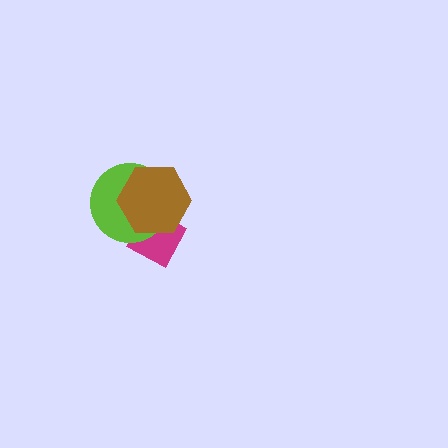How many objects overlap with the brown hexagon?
2 objects overlap with the brown hexagon.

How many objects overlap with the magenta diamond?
2 objects overlap with the magenta diamond.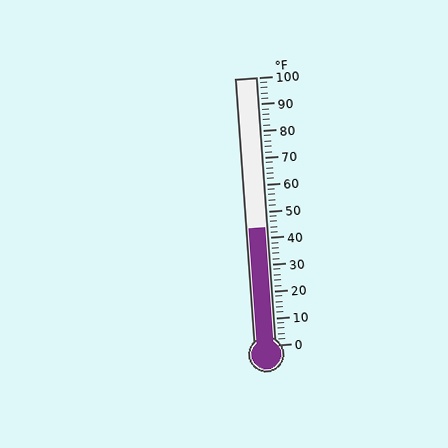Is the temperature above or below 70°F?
The temperature is below 70°F.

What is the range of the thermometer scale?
The thermometer scale ranges from 0°F to 100°F.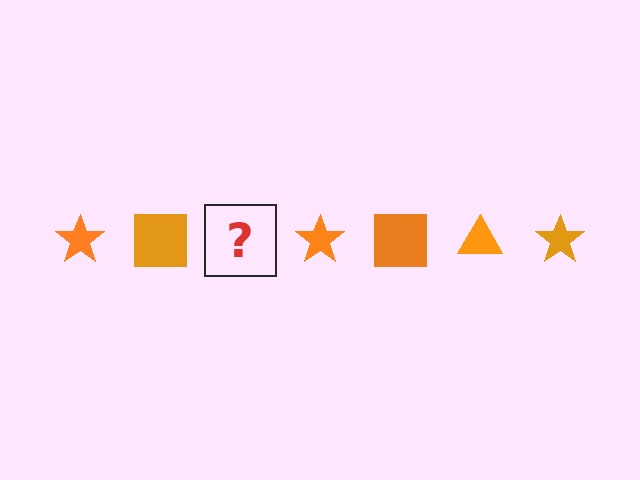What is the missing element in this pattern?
The missing element is an orange triangle.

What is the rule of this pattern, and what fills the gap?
The rule is that the pattern cycles through star, square, triangle shapes in orange. The gap should be filled with an orange triangle.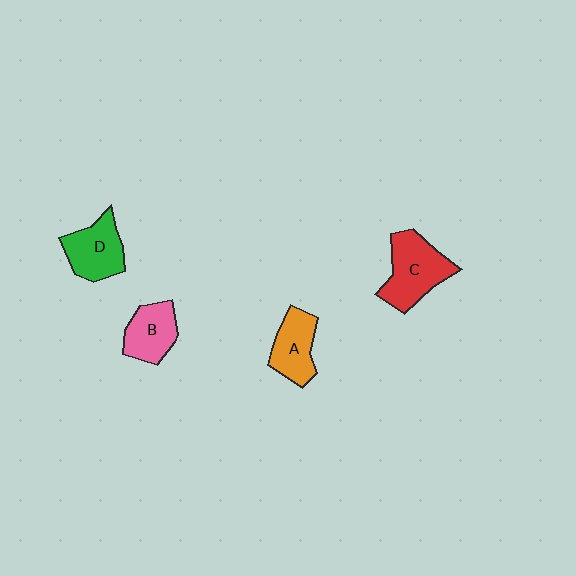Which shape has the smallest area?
Shape B (pink).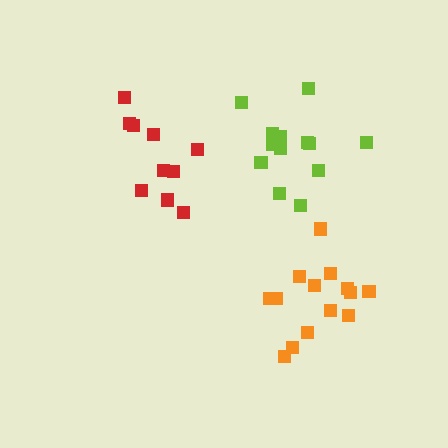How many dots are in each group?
Group 1: 10 dots, Group 2: 13 dots, Group 3: 14 dots (37 total).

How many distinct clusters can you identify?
There are 3 distinct clusters.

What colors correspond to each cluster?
The clusters are colored: red, lime, orange.